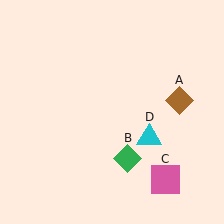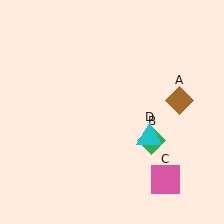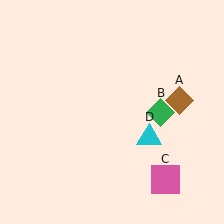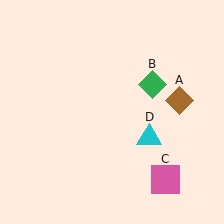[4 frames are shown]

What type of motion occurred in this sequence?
The green diamond (object B) rotated counterclockwise around the center of the scene.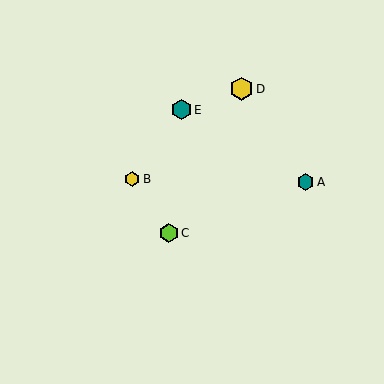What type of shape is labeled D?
Shape D is a yellow hexagon.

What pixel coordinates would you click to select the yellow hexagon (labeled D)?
Click at (242, 89) to select the yellow hexagon D.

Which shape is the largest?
The yellow hexagon (labeled D) is the largest.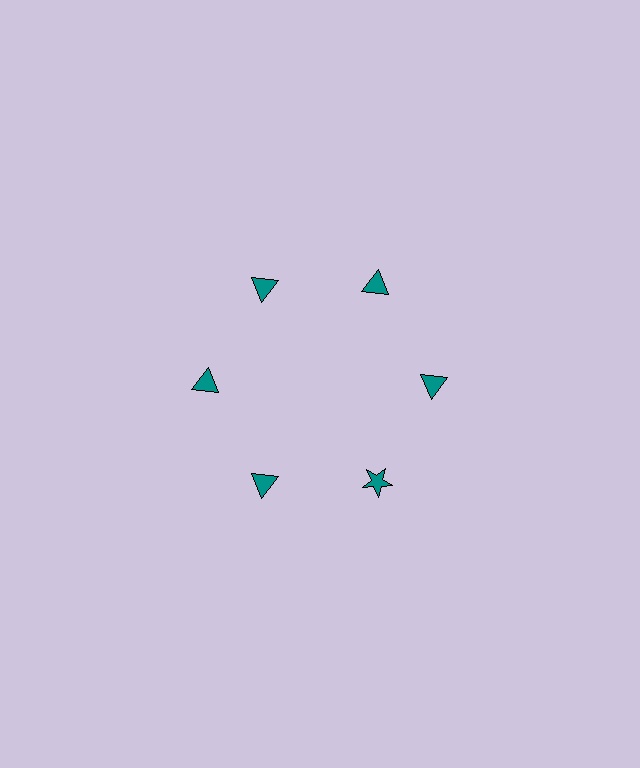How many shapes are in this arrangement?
There are 6 shapes arranged in a ring pattern.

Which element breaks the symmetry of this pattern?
The teal star at roughly the 5 o'clock position breaks the symmetry. All other shapes are teal triangles.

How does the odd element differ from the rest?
It has a different shape: star instead of triangle.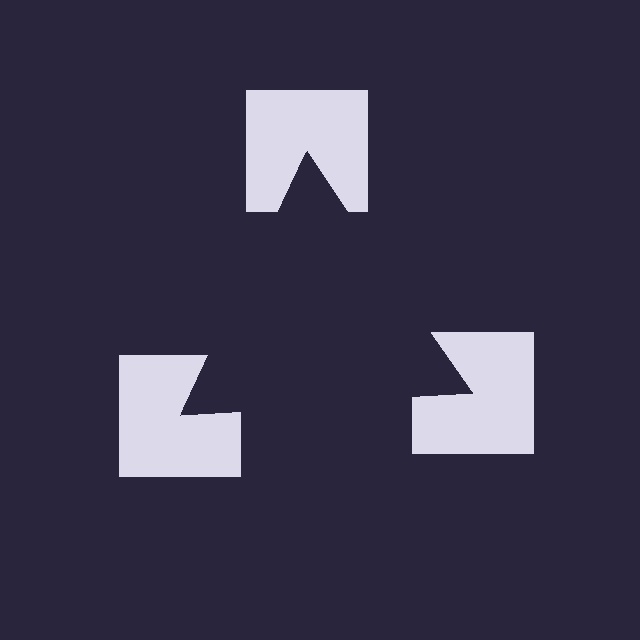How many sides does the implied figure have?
3 sides.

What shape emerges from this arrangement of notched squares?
An illusory triangle — its edges are inferred from the aligned wedge cuts in the notched squares, not physically drawn.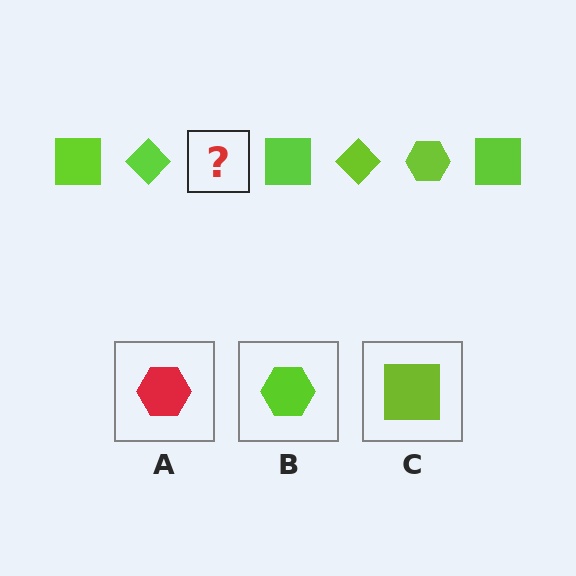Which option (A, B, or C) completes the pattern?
B.